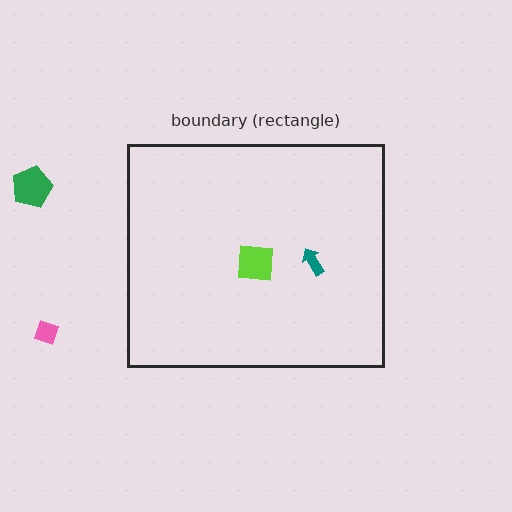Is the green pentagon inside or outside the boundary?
Outside.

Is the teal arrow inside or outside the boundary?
Inside.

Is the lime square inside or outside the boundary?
Inside.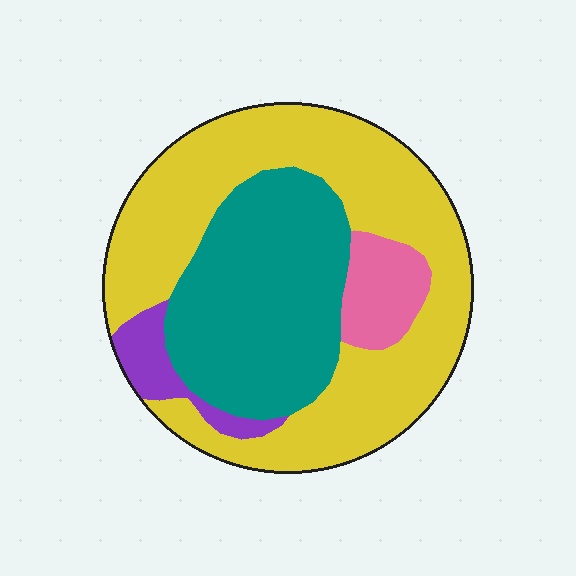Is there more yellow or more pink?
Yellow.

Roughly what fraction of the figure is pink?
Pink takes up about one tenth (1/10) of the figure.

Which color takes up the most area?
Yellow, at roughly 55%.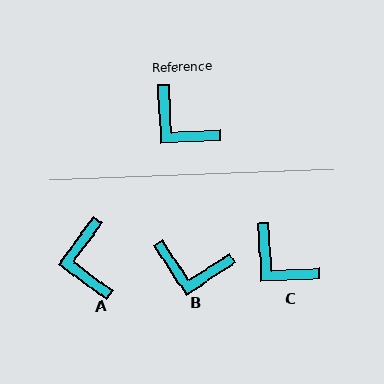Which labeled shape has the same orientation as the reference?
C.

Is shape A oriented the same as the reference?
No, it is off by about 39 degrees.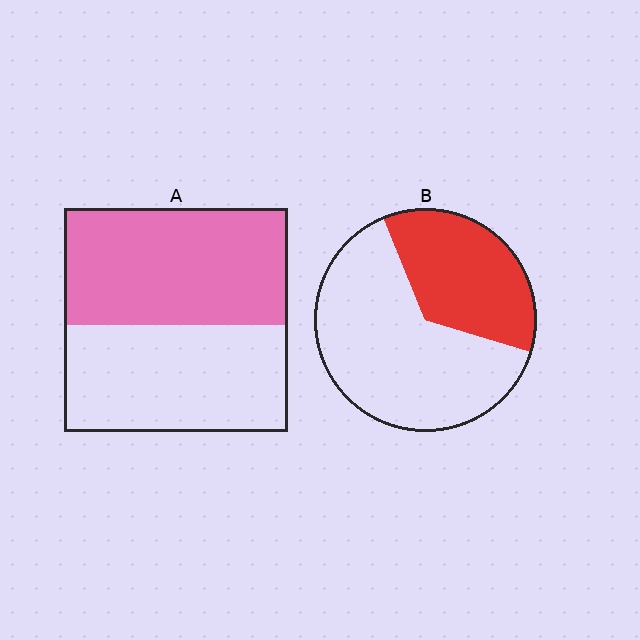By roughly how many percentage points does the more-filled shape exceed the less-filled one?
By roughly 15 percentage points (A over B).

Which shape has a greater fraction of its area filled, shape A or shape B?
Shape A.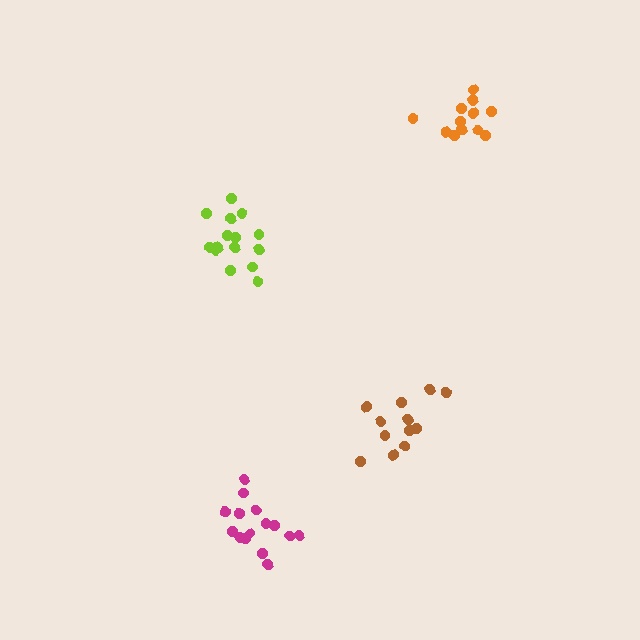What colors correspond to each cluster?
The clusters are colored: lime, magenta, orange, brown.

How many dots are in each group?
Group 1: 16 dots, Group 2: 15 dots, Group 3: 12 dots, Group 4: 12 dots (55 total).